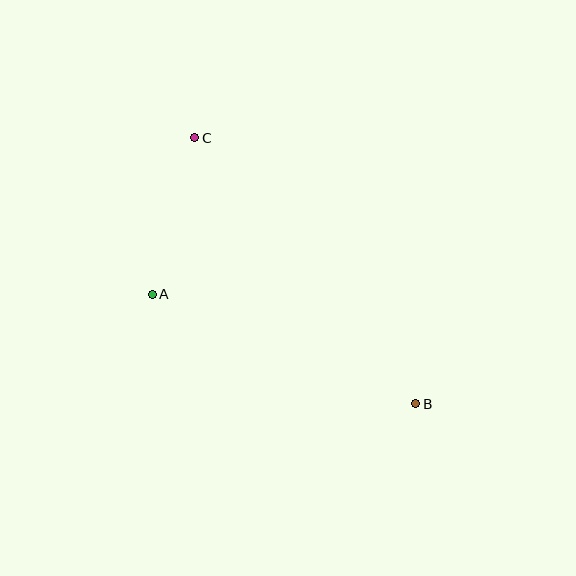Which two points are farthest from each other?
Points B and C are farthest from each other.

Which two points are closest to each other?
Points A and C are closest to each other.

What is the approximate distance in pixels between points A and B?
The distance between A and B is approximately 286 pixels.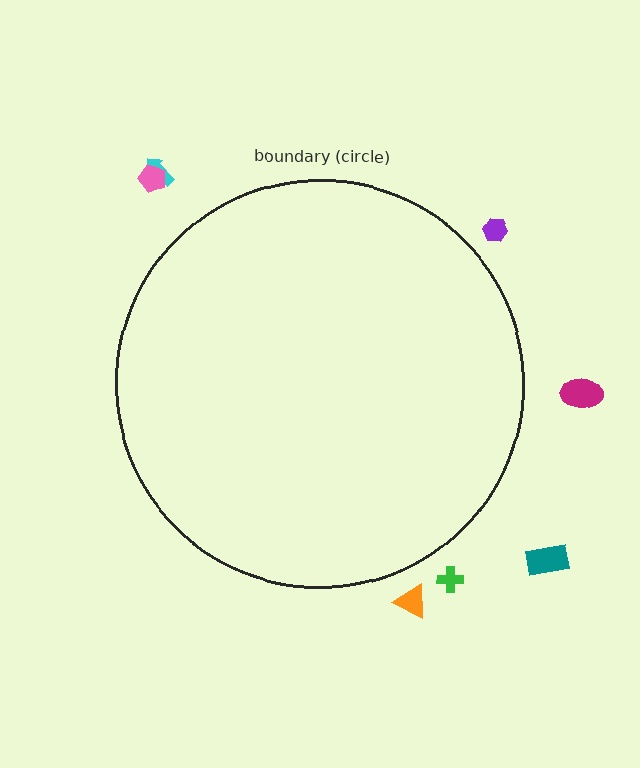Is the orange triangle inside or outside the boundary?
Outside.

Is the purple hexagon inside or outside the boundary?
Outside.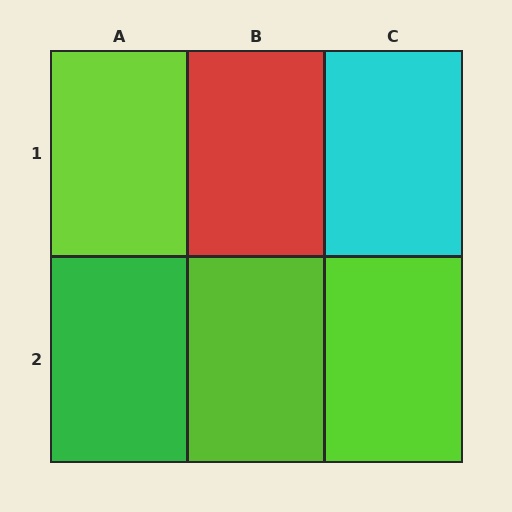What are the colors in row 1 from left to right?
Lime, red, cyan.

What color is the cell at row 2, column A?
Green.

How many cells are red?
1 cell is red.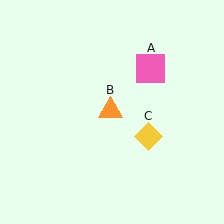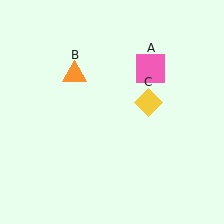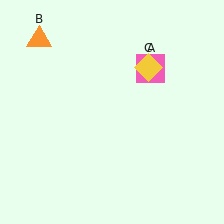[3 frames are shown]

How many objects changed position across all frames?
2 objects changed position: orange triangle (object B), yellow diamond (object C).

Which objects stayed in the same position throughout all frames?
Pink square (object A) remained stationary.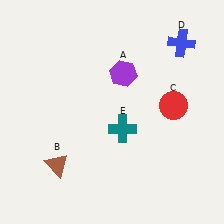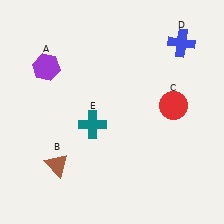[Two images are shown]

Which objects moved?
The objects that moved are: the purple hexagon (A), the teal cross (E).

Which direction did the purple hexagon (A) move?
The purple hexagon (A) moved left.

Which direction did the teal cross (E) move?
The teal cross (E) moved left.